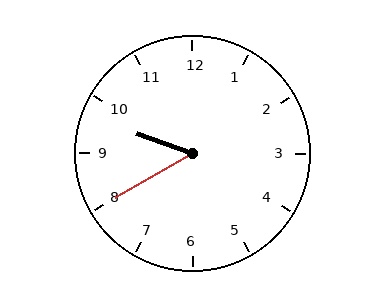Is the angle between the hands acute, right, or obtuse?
It is acute.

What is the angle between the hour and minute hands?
Approximately 50 degrees.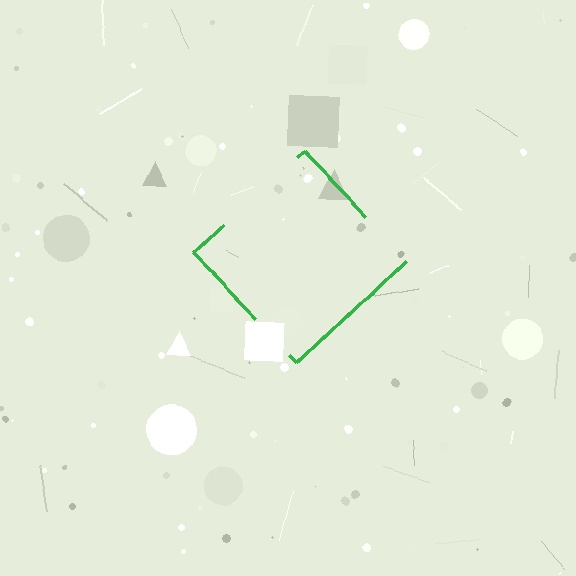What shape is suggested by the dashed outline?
The dashed outline suggests a diamond.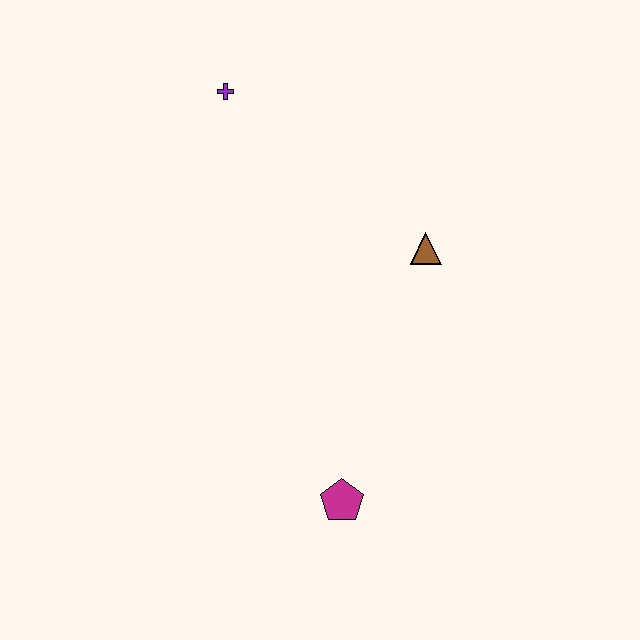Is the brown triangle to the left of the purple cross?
No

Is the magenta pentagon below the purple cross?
Yes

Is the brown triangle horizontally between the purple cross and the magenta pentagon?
No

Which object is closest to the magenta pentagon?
The brown triangle is closest to the magenta pentagon.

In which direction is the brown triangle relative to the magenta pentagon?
The brown triangle is above the magenta pentagon.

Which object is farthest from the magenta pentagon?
The purple cross is farthest from the magenta pentagon.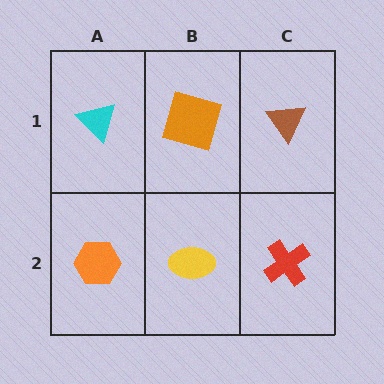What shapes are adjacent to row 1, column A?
An orange hexagon (row 2, column A), an orange square (row 1, column B).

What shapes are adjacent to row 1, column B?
A yellow ellipse (row 2, column B), a cyan triangle (row 1, column A), a brown triangle (row 1, column C).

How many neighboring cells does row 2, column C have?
2.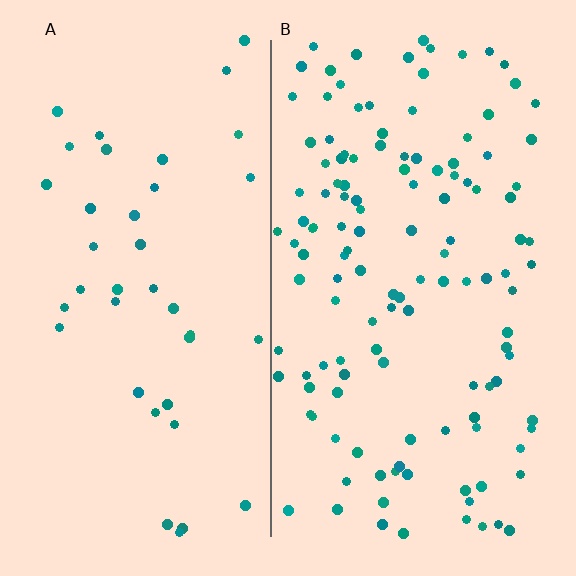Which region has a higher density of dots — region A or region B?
B (the right).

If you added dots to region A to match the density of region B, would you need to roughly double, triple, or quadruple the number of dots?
Approximately triple.